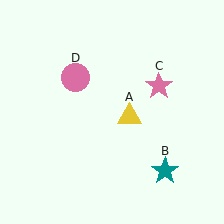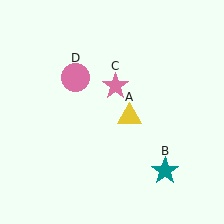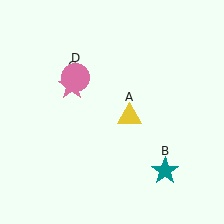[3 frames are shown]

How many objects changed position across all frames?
1 object changed position: pink star (object C).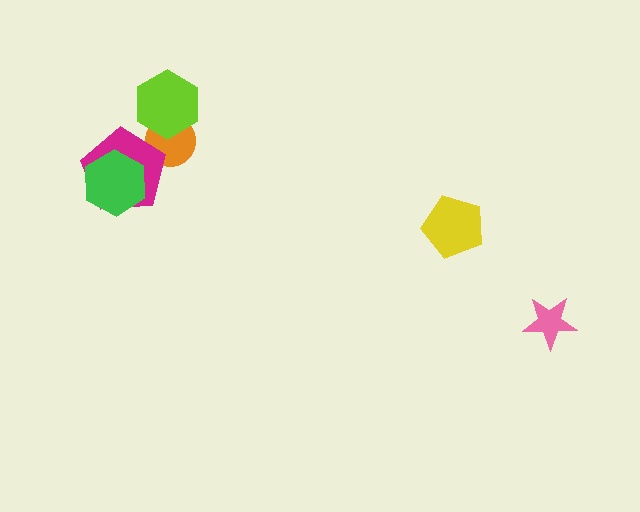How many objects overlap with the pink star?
0 objects overlap with the pink star.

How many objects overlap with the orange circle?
2 objects overlap with the orange circle.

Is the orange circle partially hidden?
Yes, it is partially covered by another shape.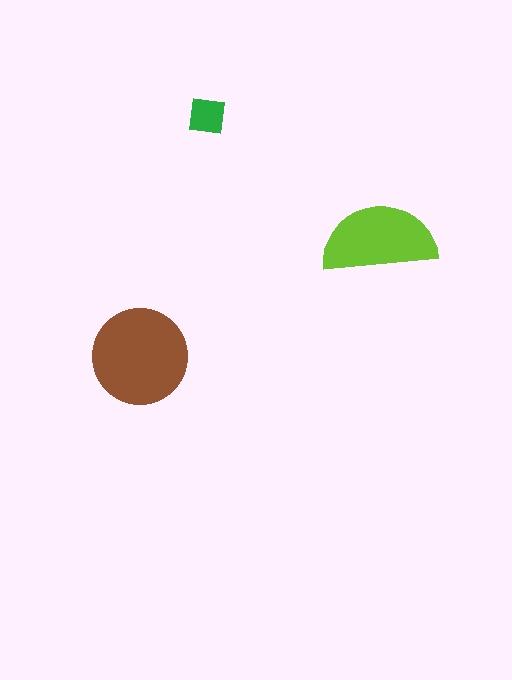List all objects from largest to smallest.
The brown circle, the lime semicircle, the green square.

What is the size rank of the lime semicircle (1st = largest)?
2nd.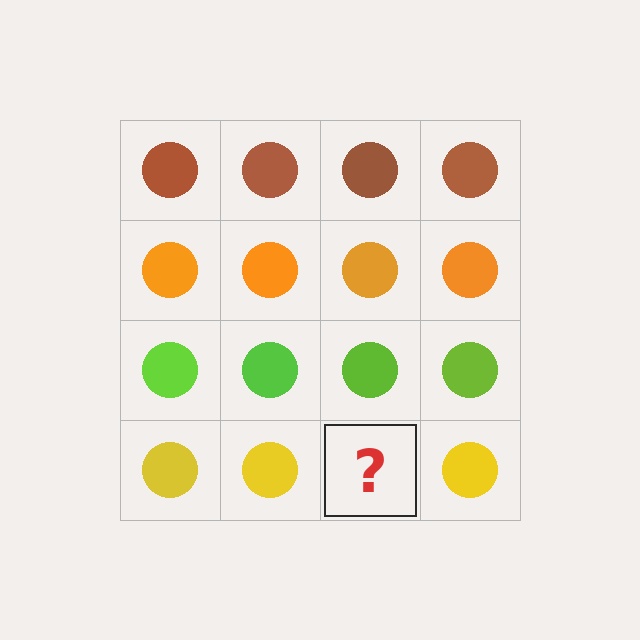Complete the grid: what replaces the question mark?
The question mark should be replaced with a yellow circle.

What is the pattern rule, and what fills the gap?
The rule is that each row has a consistent color. The gap should be filled with a yellow circle.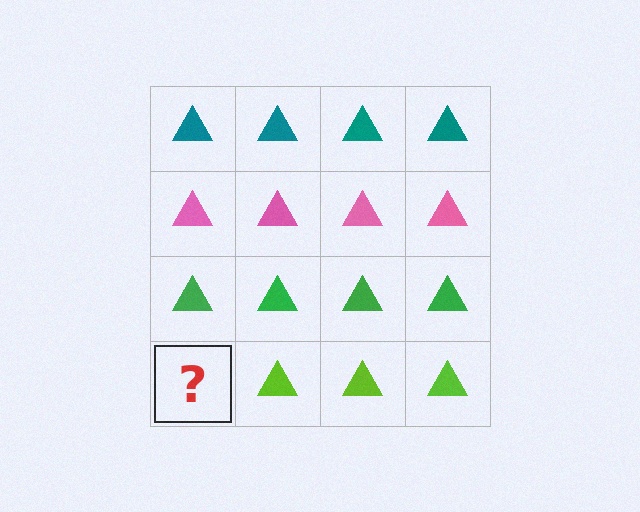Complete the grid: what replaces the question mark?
The question mark should be replaced with a lime triangle.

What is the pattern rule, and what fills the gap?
The rule is that each row has a consistent color. The gap should be filled with a lime triangle.